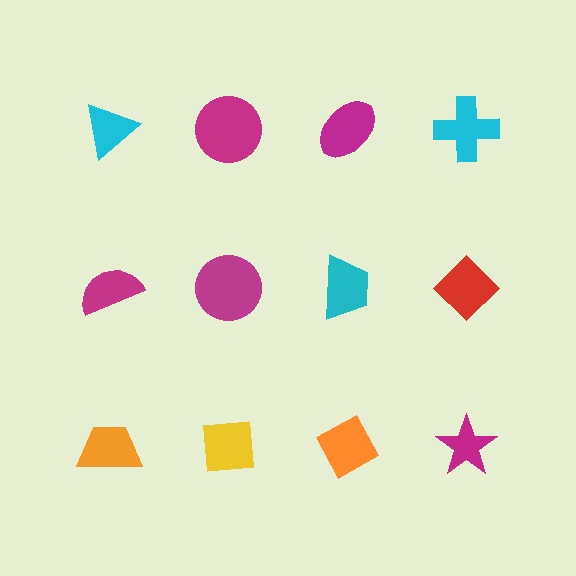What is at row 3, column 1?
An orange trapezoid.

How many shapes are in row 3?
4 shapes.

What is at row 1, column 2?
A magenta circle.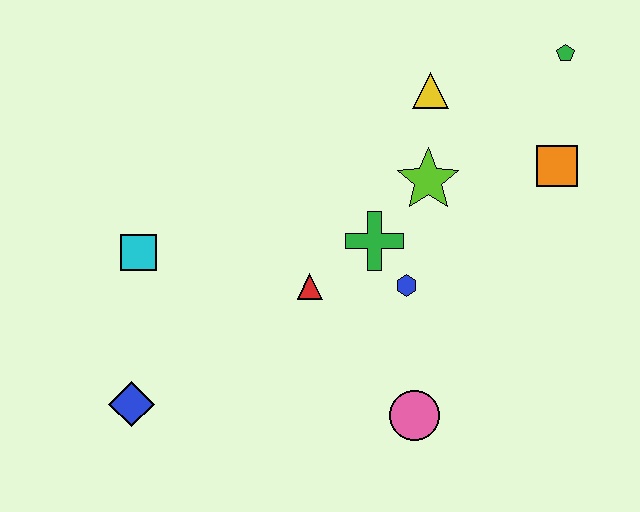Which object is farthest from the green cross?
The blue diamond is farthest from the green cross.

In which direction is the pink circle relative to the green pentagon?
The pink circle is below the green pentagon.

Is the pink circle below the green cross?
Yes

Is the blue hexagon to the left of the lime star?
Yes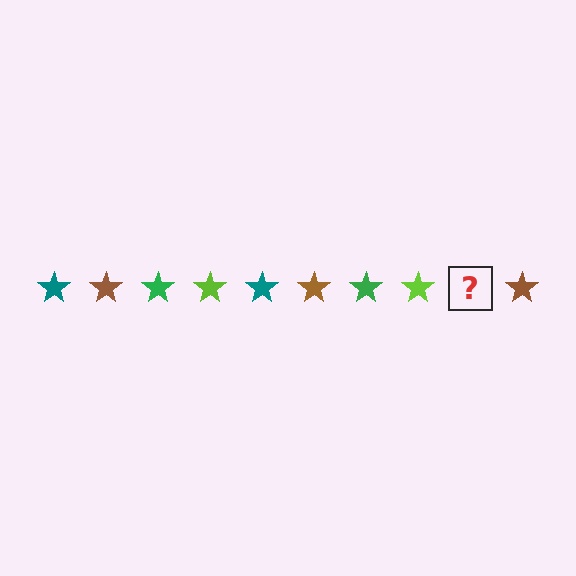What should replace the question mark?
The question mark should be replaced with a teal star.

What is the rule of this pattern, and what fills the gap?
The rule is that the pattern cycles through teal, brown, green, lime stars. The gap should be filled with a teal star.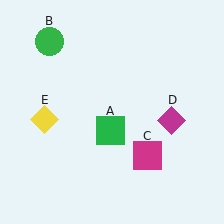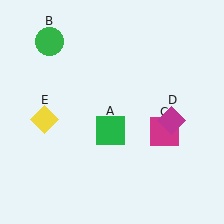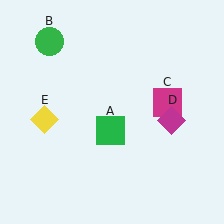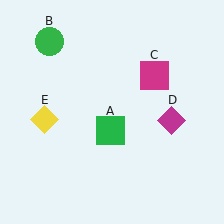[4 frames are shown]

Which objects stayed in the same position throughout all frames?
Green square (object A) and green circle (object B) and magenta diamond (object D) and yellow diamond (object E) remained stationary.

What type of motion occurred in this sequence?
The magenta square (object C) rotated counterclockwise around the center of the scene.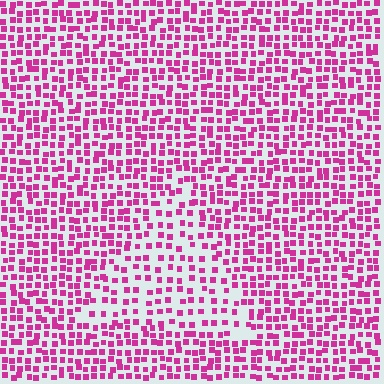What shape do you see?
I see a triangle.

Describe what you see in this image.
The image contains small magenta elements arranged at two different densities. A triangle-shaped region is visible where the elements are less densely packed than the surrounding area.